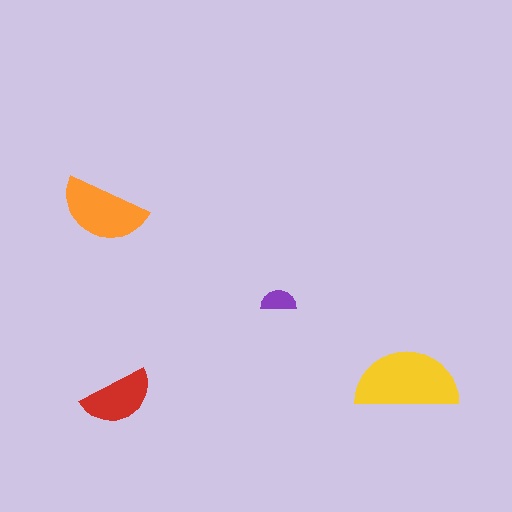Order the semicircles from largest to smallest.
the yellow one, the orange one, the red one, the purple one.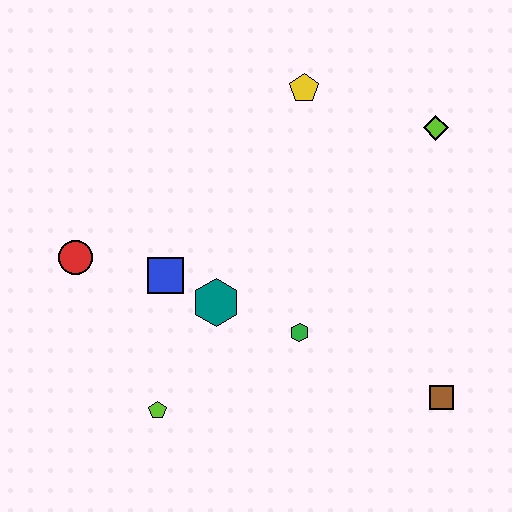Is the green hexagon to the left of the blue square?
No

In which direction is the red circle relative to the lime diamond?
The red circle is to the left of the lime diamond.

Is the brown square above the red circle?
No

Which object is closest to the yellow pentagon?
The lime diamond is closest to the yellow pentagon.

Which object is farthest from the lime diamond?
The lime pentagon is farthest from the lime diamond.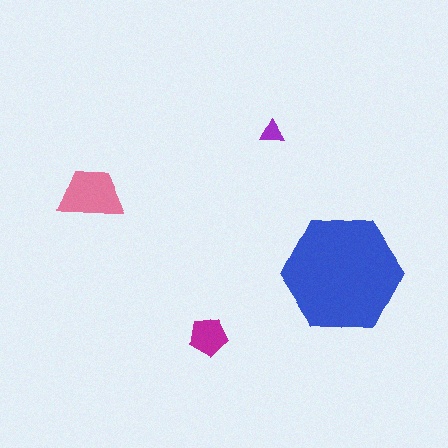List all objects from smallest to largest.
The purple triangle, the magenta pentagon, the pink trapezoid, the blue hexagon.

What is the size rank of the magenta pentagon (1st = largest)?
3rd.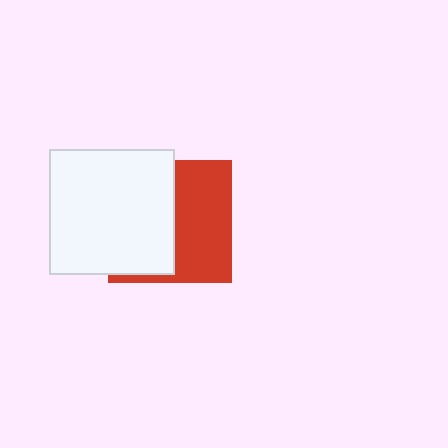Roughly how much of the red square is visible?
About half of it is visible (roughly 49%).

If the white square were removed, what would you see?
You would see the complete red square.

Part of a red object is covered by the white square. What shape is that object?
It is a square.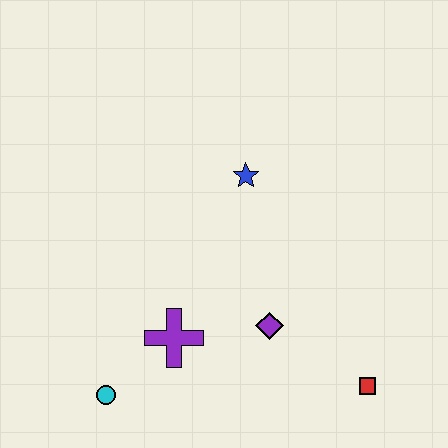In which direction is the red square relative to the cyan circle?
The red square is to the right of the cyan circle.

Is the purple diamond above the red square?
Yes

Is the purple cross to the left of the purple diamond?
Yes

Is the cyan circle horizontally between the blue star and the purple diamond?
No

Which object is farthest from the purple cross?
The red square is farthest from the purple cross.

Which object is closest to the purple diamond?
The purple cross is closest to the purple diamond.